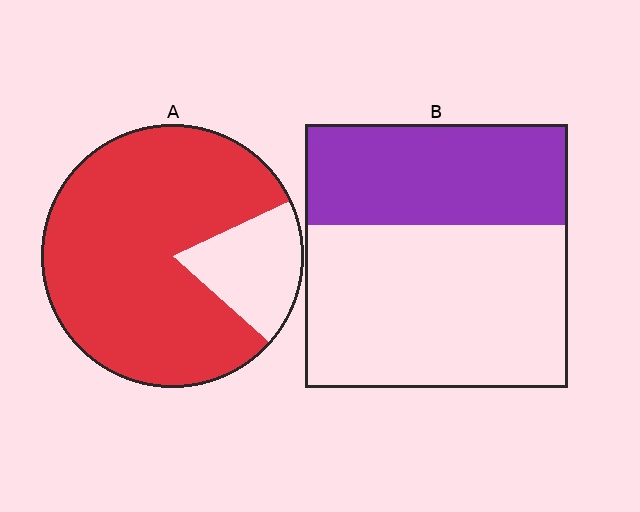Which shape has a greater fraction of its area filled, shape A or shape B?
Shape A.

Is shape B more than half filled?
No.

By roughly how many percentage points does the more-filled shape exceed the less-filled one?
By roughly 45 percentage points (A over B).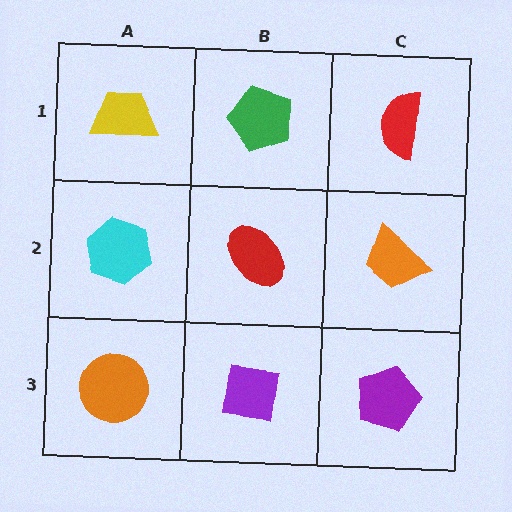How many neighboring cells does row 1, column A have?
2.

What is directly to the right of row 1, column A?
A green pentagon.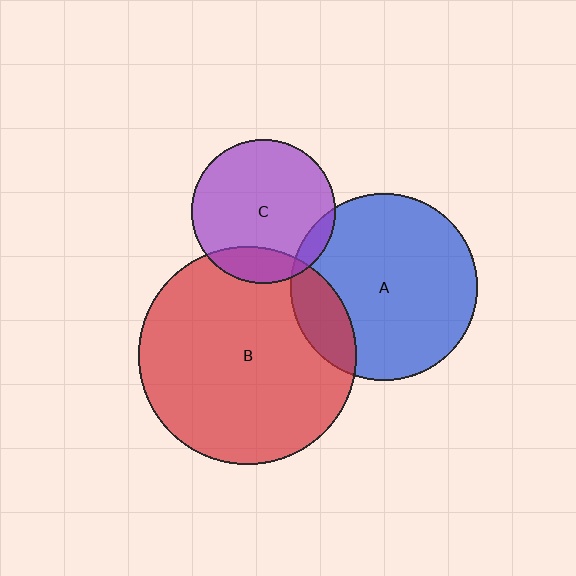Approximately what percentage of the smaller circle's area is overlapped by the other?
Approximately 10%.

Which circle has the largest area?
Circle B (red).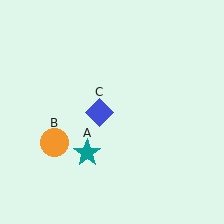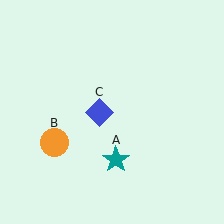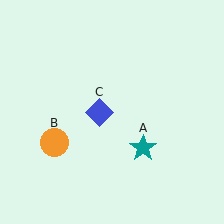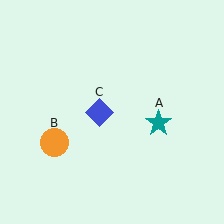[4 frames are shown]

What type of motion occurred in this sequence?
The teal star (object A) rotated counterclockwise around the center of the scene.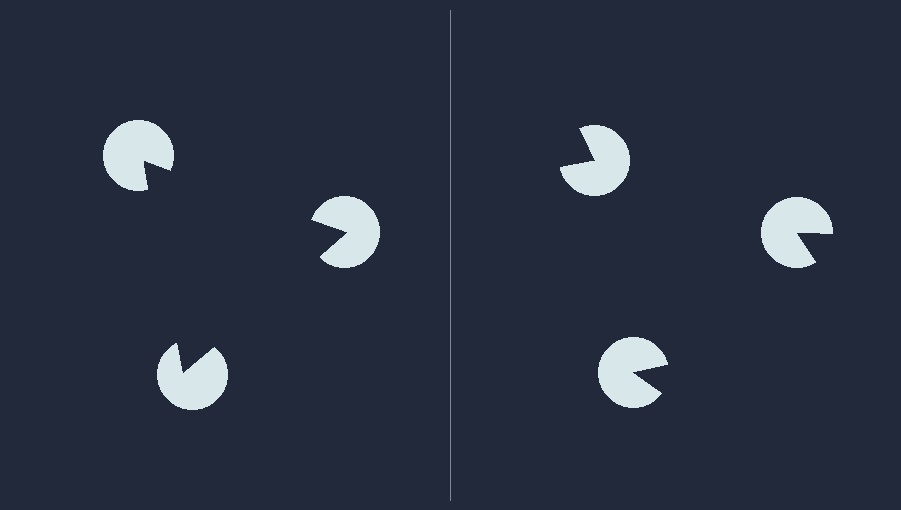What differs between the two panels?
The pac-man discs are positioned identically on both sides; only the wedge orientations differ. On the left they align to a triangle; on the right they are misaligned.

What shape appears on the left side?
An illusory triangle.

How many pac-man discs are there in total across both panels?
6 — 3 on each side.